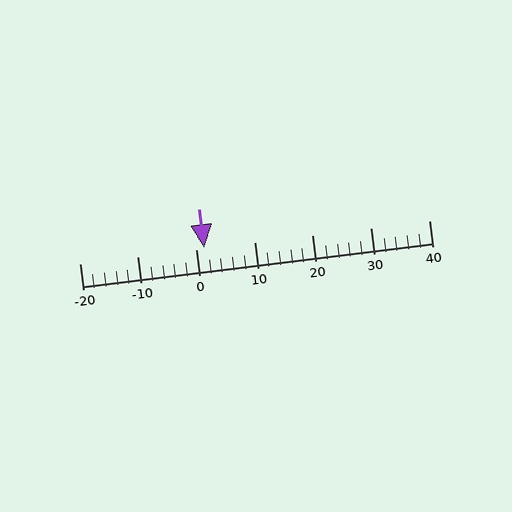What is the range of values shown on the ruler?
The ruler shows values from -20 to 40.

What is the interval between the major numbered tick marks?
The major tick marks are spaced 10 units apart.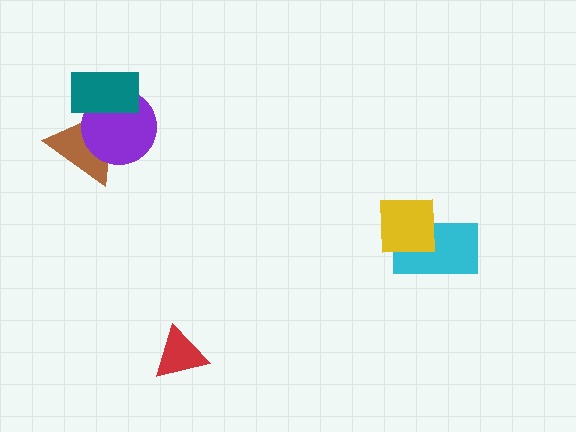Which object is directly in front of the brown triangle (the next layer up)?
The purple circle is directly in front of the brown triangle.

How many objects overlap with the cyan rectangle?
1 object overlaps with the cyan rectangle.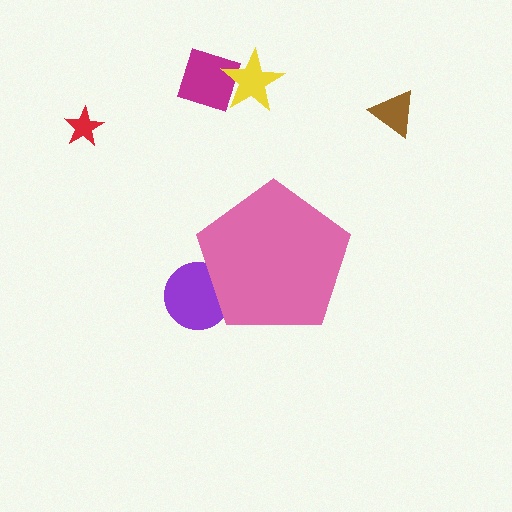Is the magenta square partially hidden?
No, the magenta square is fully visible.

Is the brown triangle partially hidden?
No, the brown triangle is fully visible.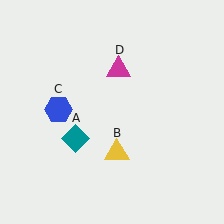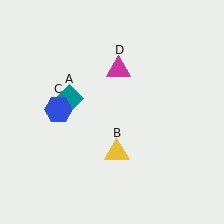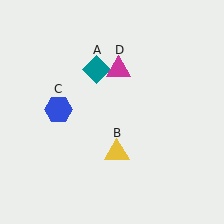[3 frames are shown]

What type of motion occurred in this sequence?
The teal diamond (object A) rotated clockwise around the center of the scene.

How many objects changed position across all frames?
1 object changed position: teal diamond (object A).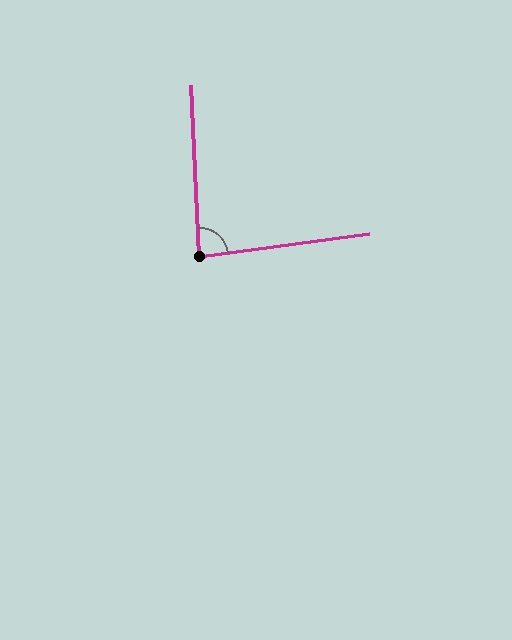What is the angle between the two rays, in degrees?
Approximately 85 degrees.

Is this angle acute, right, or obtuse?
It is acute.